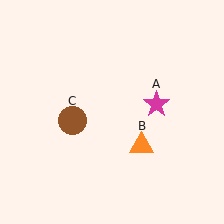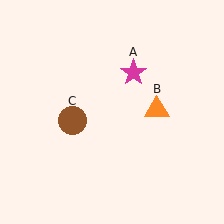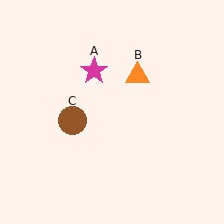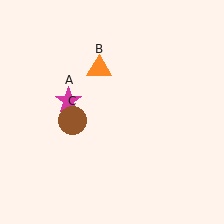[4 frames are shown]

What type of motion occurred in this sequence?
The magenta star (object A), orange triangle (object B) rotated counterclockwise around the center of the scene.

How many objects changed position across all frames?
2 objects changed position: magenta star (object A), orange triangle (object B).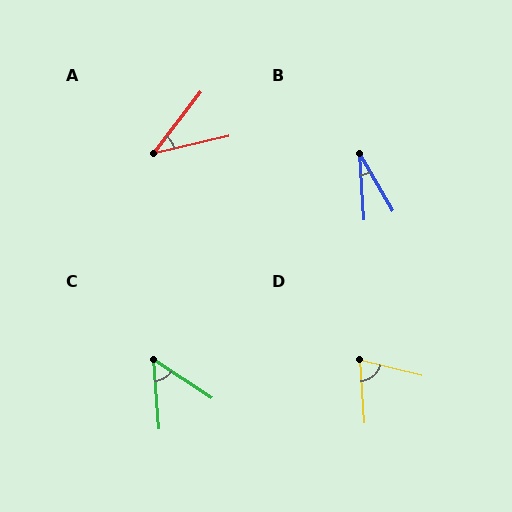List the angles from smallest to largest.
B (27°), A (39°), C (52°), D (72°).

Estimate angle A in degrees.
Approximately 39 degrees.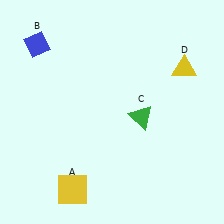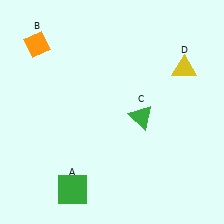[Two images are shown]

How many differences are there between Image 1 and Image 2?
There are 2 differences between the two images.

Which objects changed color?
A changed from yellow to green. B changed from blue to orange.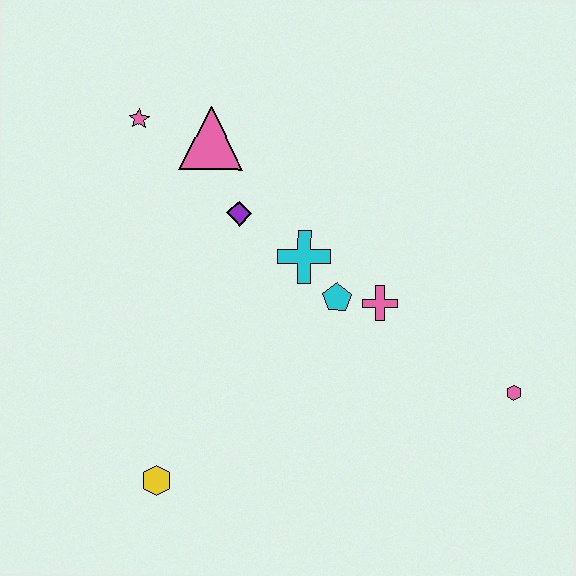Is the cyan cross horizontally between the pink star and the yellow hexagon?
No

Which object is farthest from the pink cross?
The pink star is farthest from the pink cross.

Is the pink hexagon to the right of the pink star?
Yes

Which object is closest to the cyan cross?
The cyan pentagon is closest to the cyan cross.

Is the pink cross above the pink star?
No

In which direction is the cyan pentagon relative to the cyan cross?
The cyan pentagon is below the cyan cross.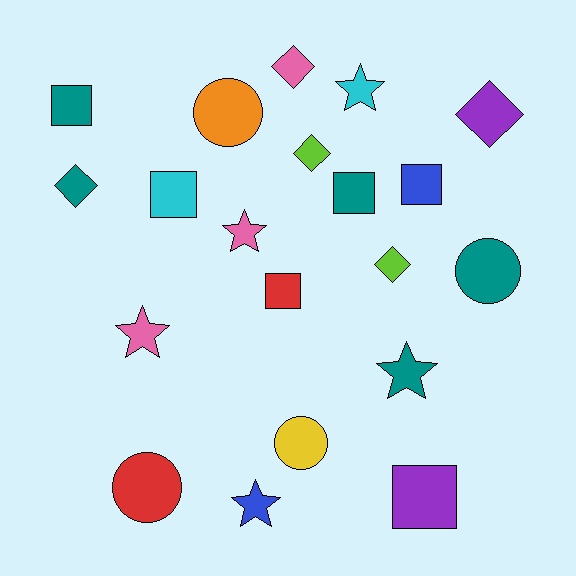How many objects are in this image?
There are 20 objects.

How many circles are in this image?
There are 4 circles.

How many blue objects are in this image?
There are 2 blue objects.